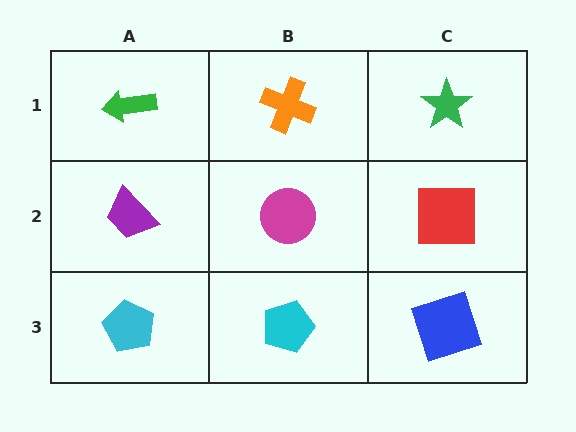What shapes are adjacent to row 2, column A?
A green arrow (row 1, column A), a cyan pentagon (row 3, column A), a magenta circle (row 2, column B).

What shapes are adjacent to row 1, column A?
A purple trapezoid (row 2, column A), an orange cross (row 1, column B).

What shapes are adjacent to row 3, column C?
A red square (row 2, column C), a cyan pentagon (row 3, column B).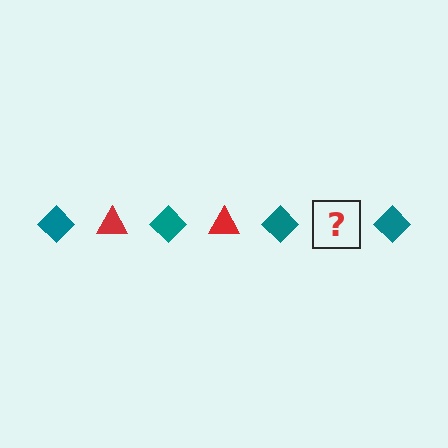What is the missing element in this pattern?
The missing element is a red triangle.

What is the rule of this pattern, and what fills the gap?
The rule is that the pattern alternates between teal diamond and red triangle. The gap should be filled with a red triangle.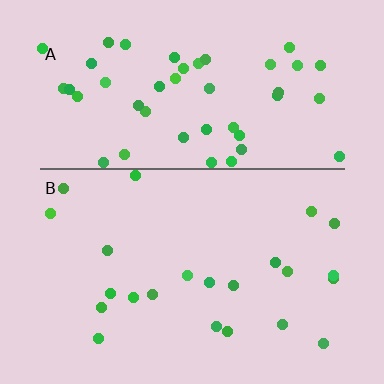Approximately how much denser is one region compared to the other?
Approximately 2.1× — region A over region B.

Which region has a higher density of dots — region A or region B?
A (the top).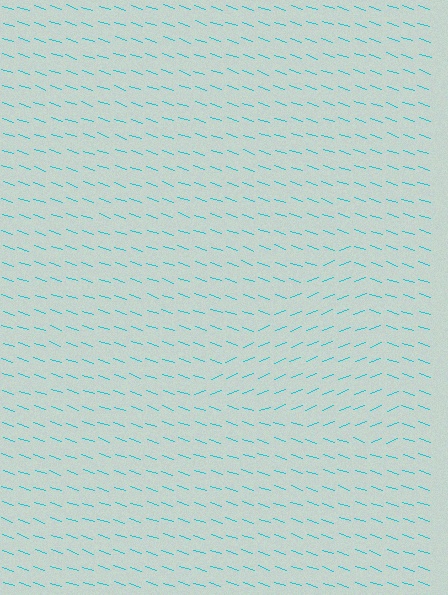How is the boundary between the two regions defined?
The boundary is defined purely by a change in line orientation (approximately 40 degrees difference). All lines are the same color and thickness.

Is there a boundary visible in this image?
Yes, there is a texture boundary formed by a change in line orientation.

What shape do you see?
I see a triangle.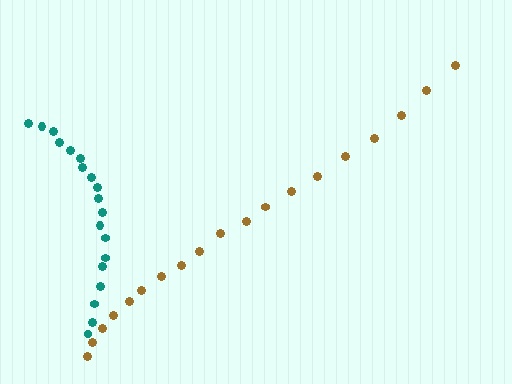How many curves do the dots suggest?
There are 2 distinct paths.